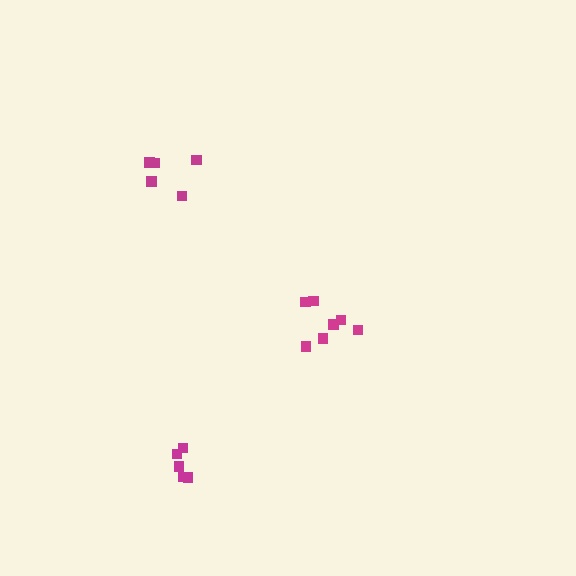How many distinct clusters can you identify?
There are 3 distinct clusters.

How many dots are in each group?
Group 1: 7 dots, Group 2: 5 dots, Group 3: 5 dots (17 total).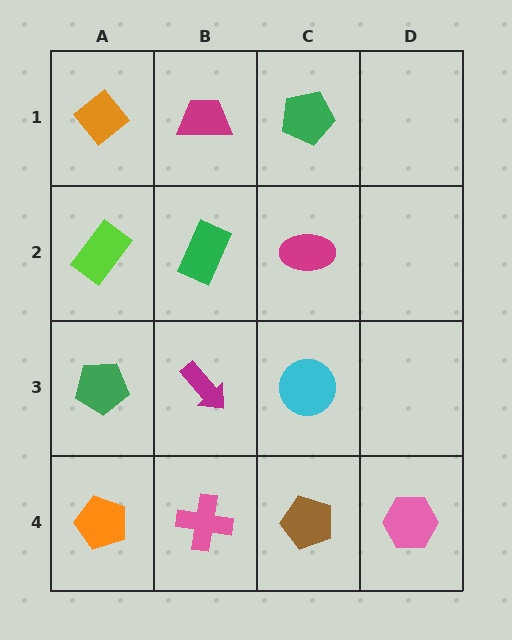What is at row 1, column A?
An orange diamond.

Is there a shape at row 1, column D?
No, that cell is empty.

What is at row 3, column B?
A magenta arrow.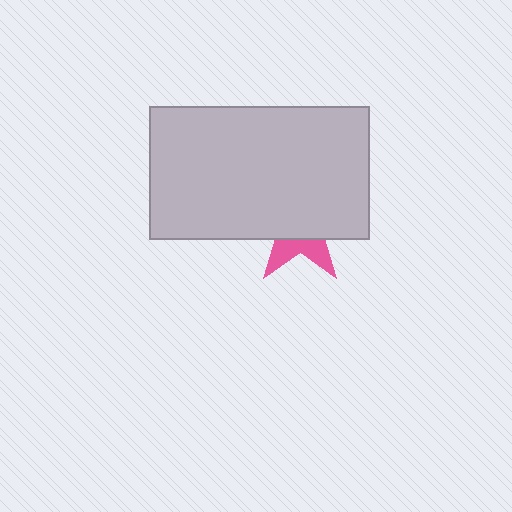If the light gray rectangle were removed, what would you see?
You would see the complete pink star.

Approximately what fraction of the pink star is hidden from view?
Roughly 68% of the pink star is hidden behind the light gray rectangle.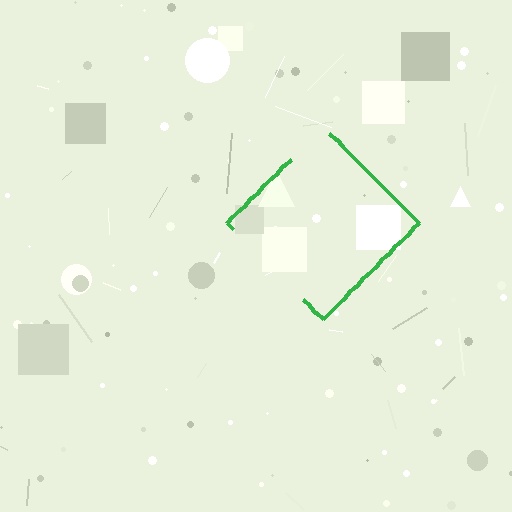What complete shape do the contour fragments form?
The contour fragments form a diamond.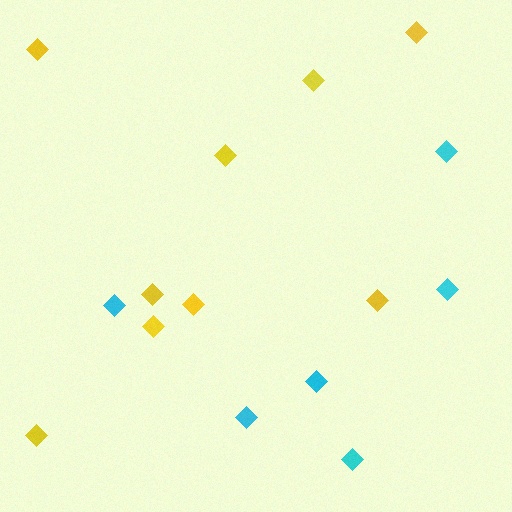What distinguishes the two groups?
There are 2 groups: one group of cyan diamonds (6) and one group of yellow diamonds (9).